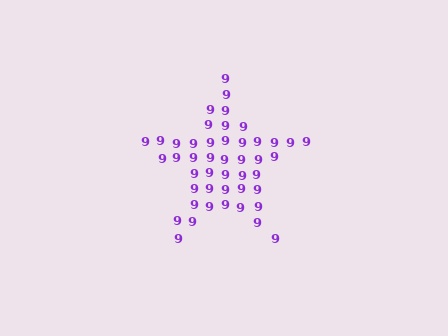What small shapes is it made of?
It is made of small digit 9's.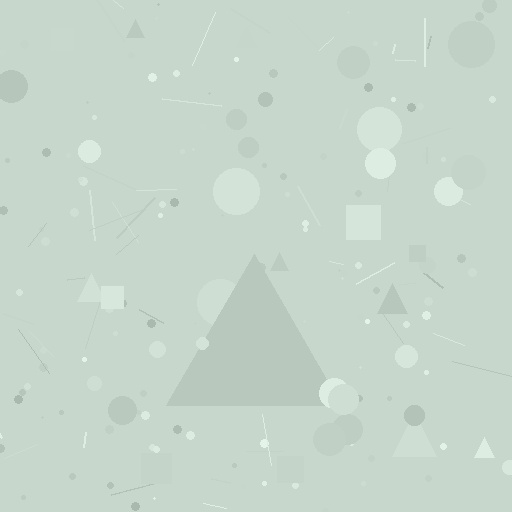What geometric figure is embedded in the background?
A triangle is embedded in the background.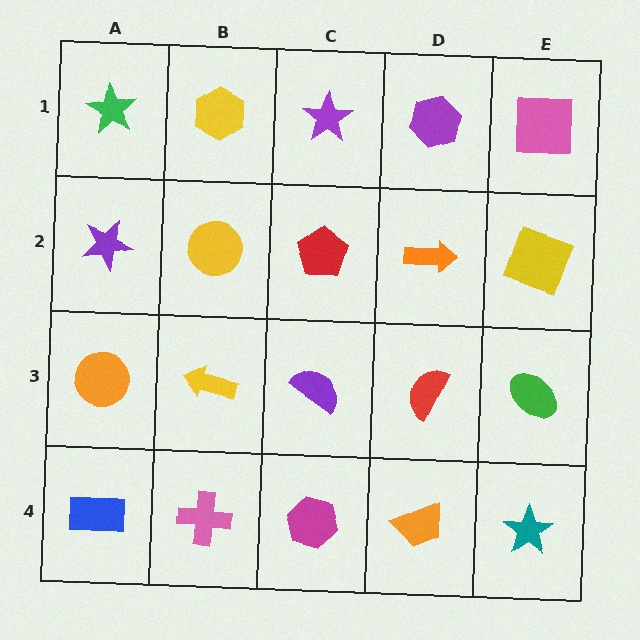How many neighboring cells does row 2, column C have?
4.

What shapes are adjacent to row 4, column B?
A yellow arrow (row 3, column B), a blue rectangle (row 4, column A), a magenta hexagon (row 4, column C).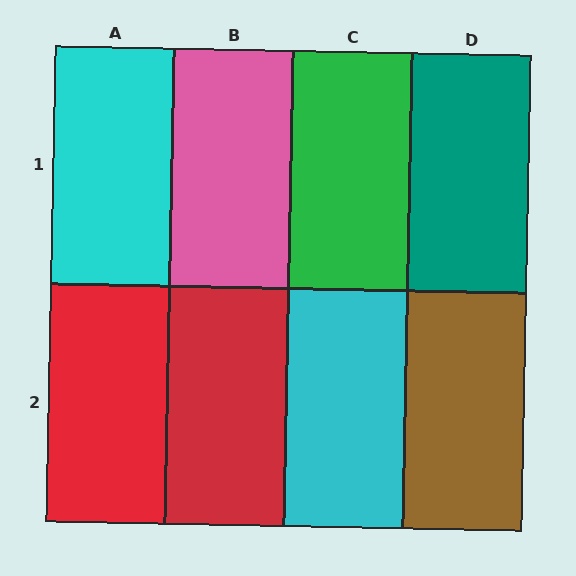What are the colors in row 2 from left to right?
Red, red, cyan, brown.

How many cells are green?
1 cell is green.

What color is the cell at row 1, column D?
Teal.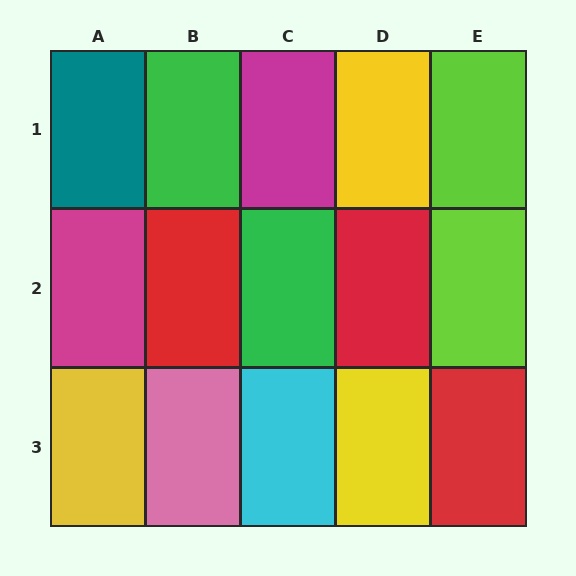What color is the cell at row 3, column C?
Cyan.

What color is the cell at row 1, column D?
Yellow.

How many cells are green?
2 cells are green.